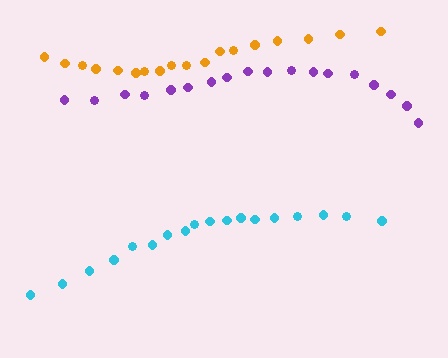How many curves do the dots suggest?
There are 3 distinct paths.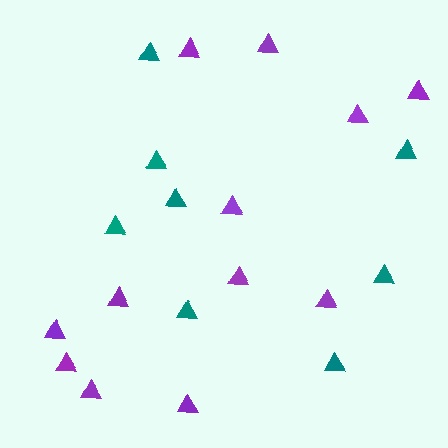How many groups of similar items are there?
There are 2 groups: one group of purple triangles (12) and one group of teal triangles (8).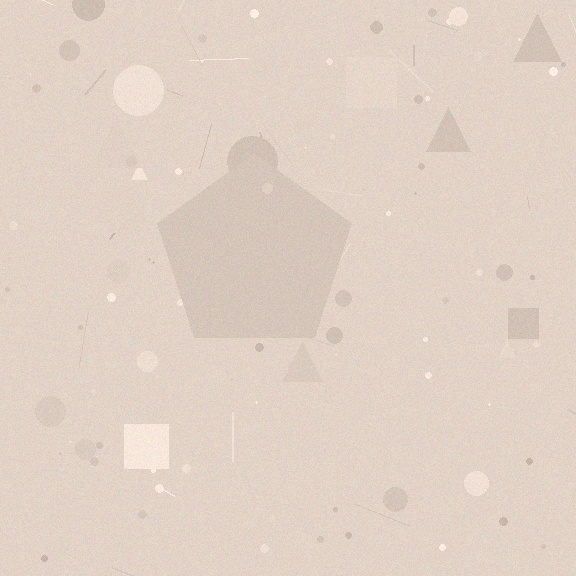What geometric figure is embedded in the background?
A pentagon is embedded in the background.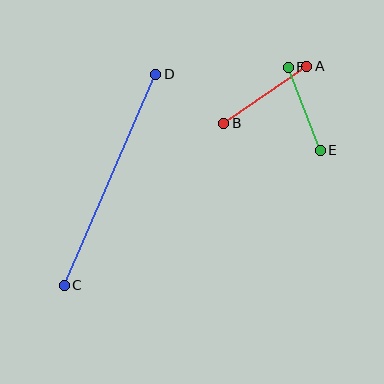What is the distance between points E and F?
The distance is approximately 89 pixels.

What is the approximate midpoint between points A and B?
The midpoint is at approximately (265, 95) pixels.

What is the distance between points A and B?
The distance is approximately 100 pixels.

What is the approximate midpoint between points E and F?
The midpoint is at approximately (304, 109) pixels.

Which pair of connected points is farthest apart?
Points C and D are farthest apart.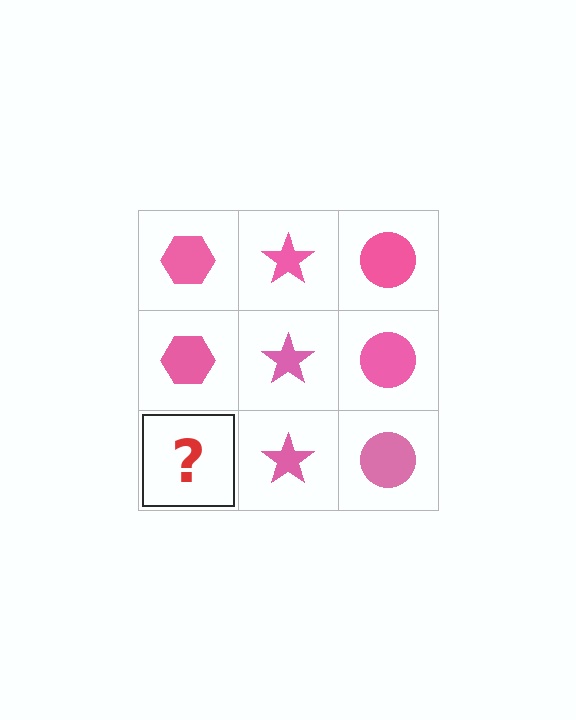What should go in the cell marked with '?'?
The missing cell should contain a pink hexagon.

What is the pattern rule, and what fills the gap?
The rule is that each column has a consistent shape. The gap should be filled with a pink hexagon.